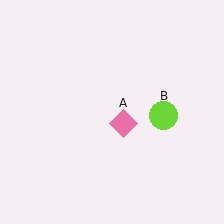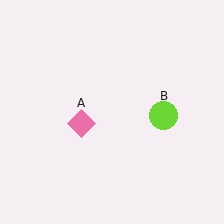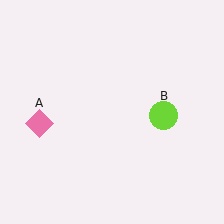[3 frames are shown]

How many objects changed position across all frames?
1 object changed position: pink diamond (object A).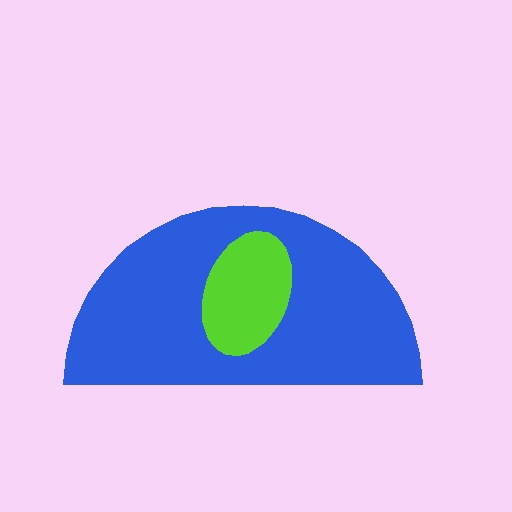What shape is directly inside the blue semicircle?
The lime ellipse.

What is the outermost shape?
The blue semicircle.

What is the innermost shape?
The lime ellipse.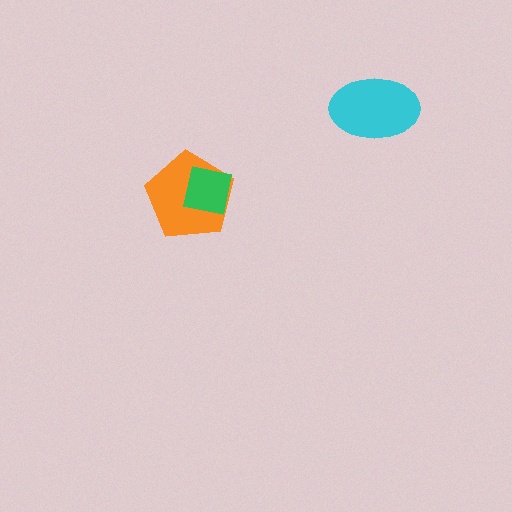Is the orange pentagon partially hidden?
Yes, it is partially covered by another shape.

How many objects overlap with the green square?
1 object overlaps with the green square.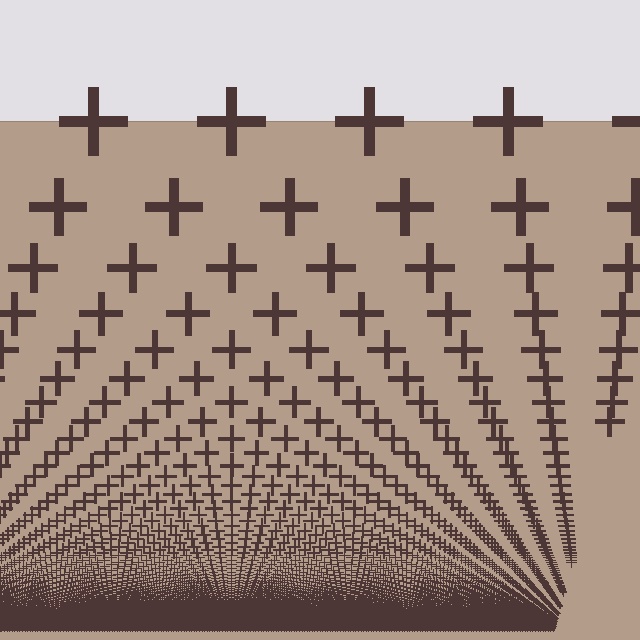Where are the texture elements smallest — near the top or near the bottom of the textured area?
Near the bottom.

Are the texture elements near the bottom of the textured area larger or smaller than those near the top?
Smaller. The gradient is inverted — elements near the bottom are smaller and denser.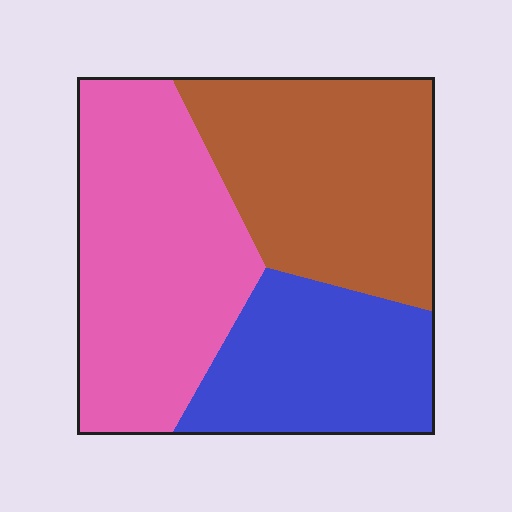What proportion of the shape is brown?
Brown covers around 35% of the shape.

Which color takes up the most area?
Pink, at roughly 40%.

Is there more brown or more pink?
Pink.